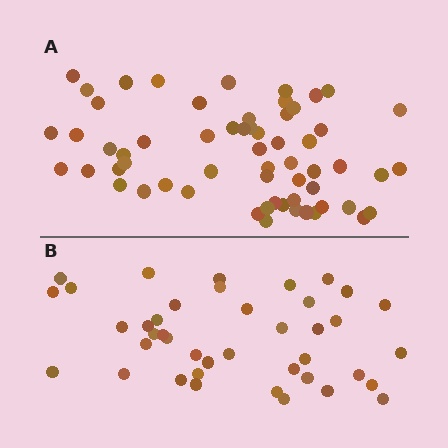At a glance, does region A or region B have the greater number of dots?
Region A (the top region) has more dots.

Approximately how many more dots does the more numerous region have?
Region A has approximately 20 more dots than region B.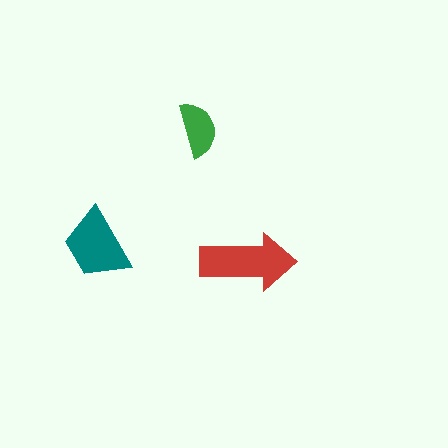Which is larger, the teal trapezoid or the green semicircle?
The teal trapezoid.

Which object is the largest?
The red arrow.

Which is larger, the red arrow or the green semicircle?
The red arrow.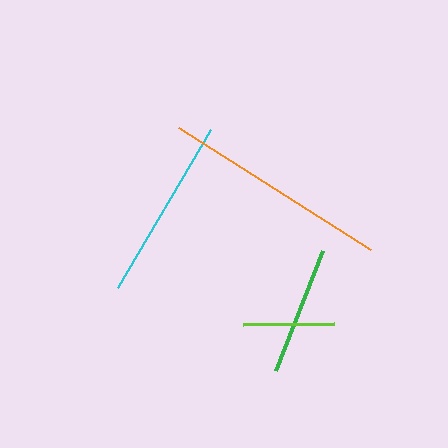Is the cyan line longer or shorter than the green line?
The cyan line is longer than the green line.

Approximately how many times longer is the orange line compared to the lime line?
The orange line is approximately 2.5 times the length of the lime line.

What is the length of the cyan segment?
The cyan segment is approximately 184 pixels long.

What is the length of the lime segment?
The lime segment is approximately 91 pixels long.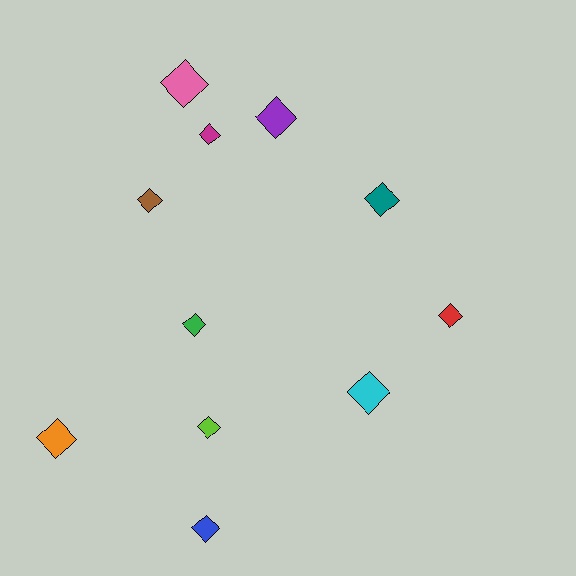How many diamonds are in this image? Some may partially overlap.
There are 11 diamonds.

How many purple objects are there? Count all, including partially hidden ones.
There is 1 purple object.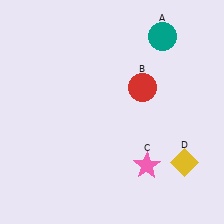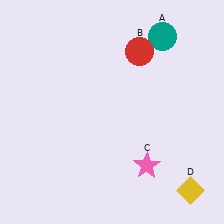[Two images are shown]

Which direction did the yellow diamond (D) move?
The yellow diamond (D) moved down.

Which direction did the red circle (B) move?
The red circle (B) moved up.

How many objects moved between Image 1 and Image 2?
2 objects moved between the two images.